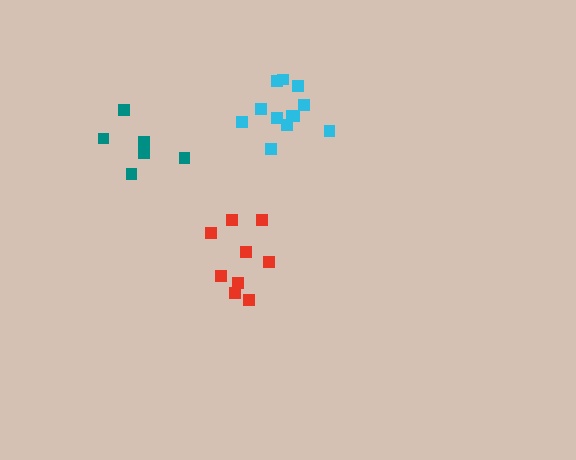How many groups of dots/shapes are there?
There are 3 groups.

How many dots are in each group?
Group 1: 9 dots, Group 2: 6 dots, Group 3: 12 dots (27 total).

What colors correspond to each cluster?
The clusters are colored: red, teal, cyan.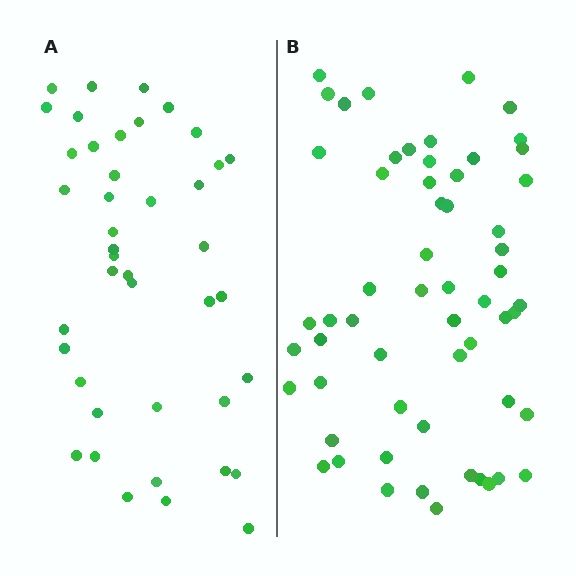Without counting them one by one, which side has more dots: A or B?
Region B (the right region) has more dots.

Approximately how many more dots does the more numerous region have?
Region B has approximately 15 more dots than region A.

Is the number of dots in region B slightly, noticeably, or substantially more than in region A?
Region B has noticeably more, but not dramatically so. The ratio is roughly 1.4 to 1.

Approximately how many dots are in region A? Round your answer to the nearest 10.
About 40 dots. (The exact count is 42, which rounds to 40.)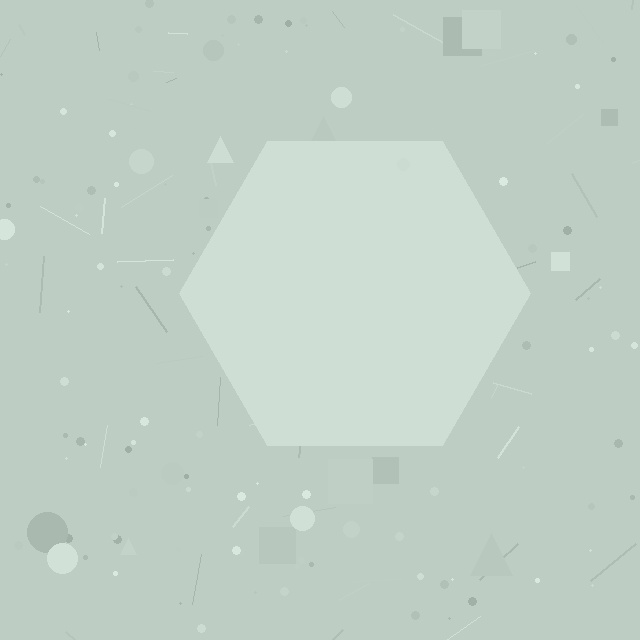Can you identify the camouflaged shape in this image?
The camouflaged shape is a hexagon.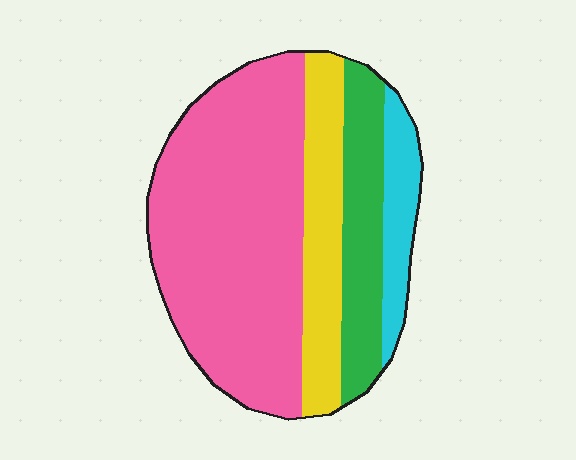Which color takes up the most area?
Pink, at roughly 55%.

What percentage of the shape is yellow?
Yellow takes up about one sixth (1/6) of the shape.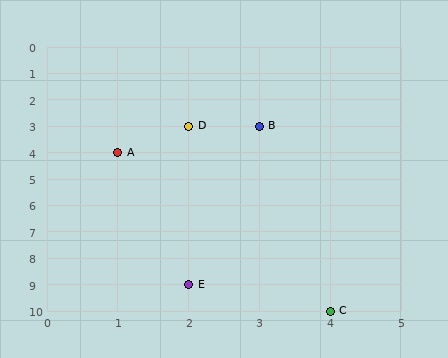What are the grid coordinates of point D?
Point D is at grid coordinates (2, 3).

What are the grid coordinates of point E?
Point E is at grid coordinates (2, 9).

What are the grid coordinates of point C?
Point C is at grid coordinates (4, 10).